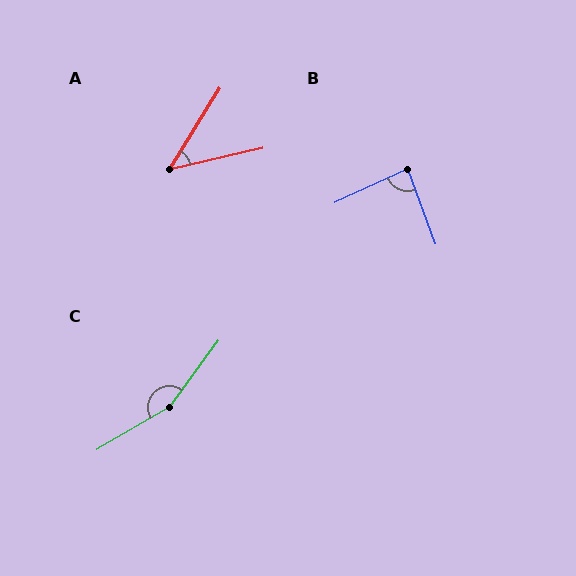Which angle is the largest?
C, at approximately 157 degrees.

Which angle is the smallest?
A, at approximately 45 degrees.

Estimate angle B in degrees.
Approximately 85 degrees.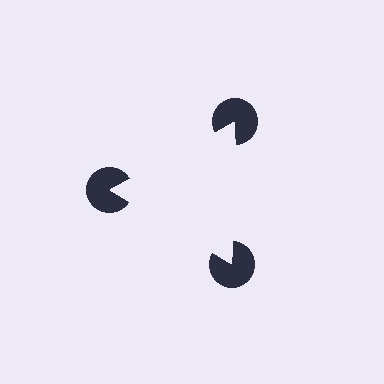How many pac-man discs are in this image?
There are 3 — one at each vertex of the illusory triangle.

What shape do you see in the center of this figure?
An illusory triangle — its edges are inferred from the aligned wedge cuts in the pac-man discs, not physically drawn.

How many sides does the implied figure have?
3 sides.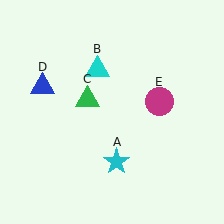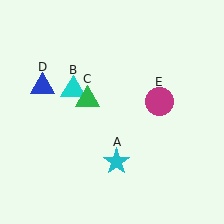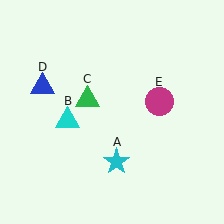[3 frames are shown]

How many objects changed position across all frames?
1 object changed position: cyan triangle (object B).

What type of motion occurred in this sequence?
The cyan triangle (object B) rotated counterclockwise around the center of the scene.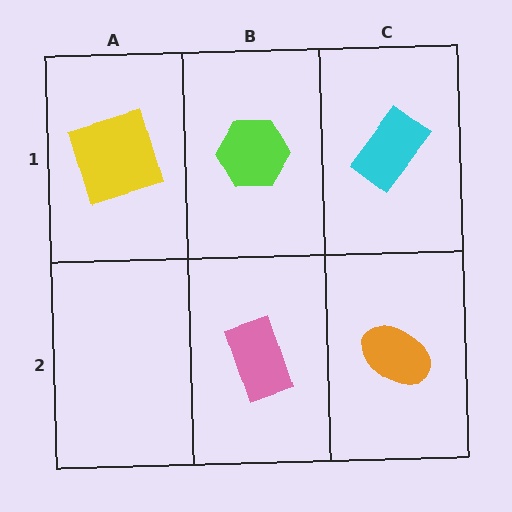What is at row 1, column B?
A lime hexagon.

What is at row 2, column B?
A pink rectangle.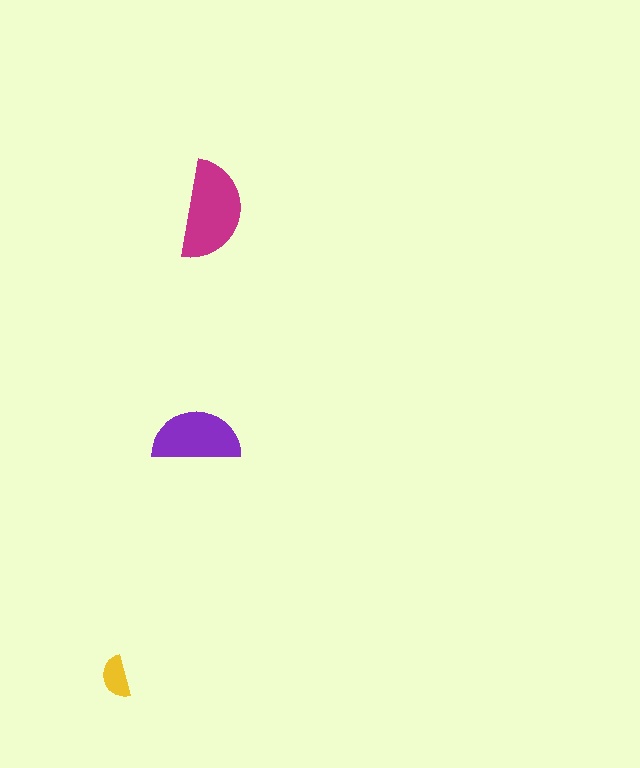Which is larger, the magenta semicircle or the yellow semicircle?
The magenta one.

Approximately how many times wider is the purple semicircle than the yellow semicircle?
About 2 times wider.